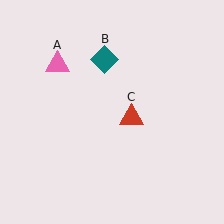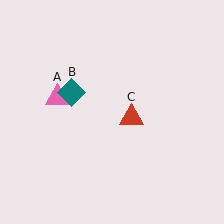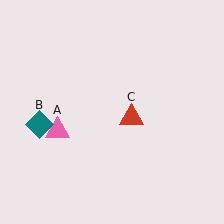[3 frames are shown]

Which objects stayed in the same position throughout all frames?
Red triangle (object C) remained stationary.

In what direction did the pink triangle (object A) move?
The pink triangle (object A) moved down.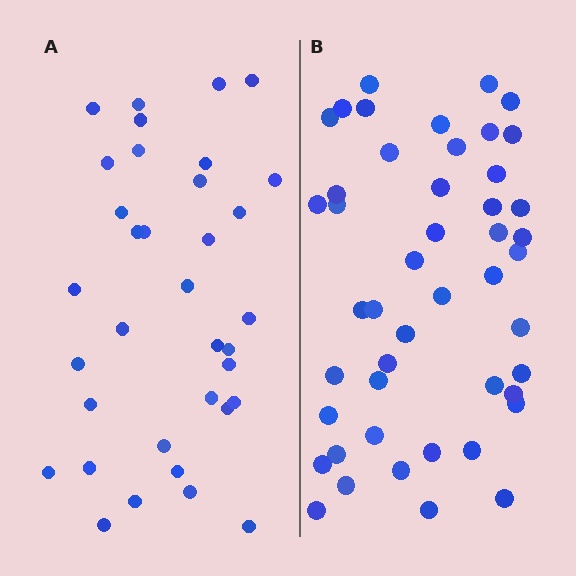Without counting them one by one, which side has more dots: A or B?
Region B (the right region) has more dots.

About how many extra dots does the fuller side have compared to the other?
Region B has roughly 12 or so more dots than region A.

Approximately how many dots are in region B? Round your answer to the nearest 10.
About 50 dots. (The exact count is 47, which rounds to 50.)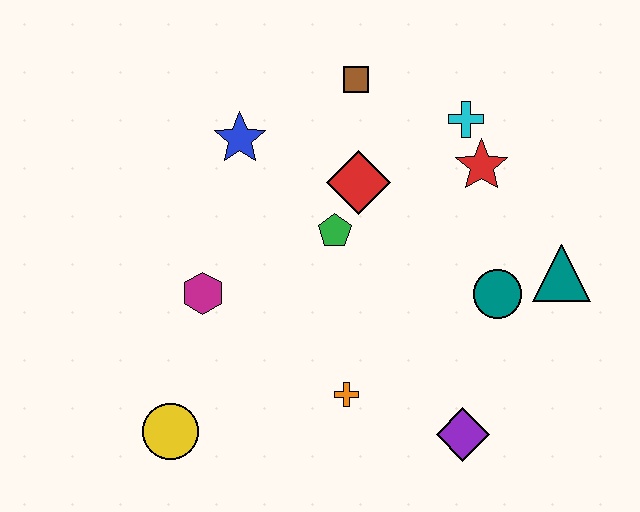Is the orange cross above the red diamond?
No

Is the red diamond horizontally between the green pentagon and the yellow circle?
No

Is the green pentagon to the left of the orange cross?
Yes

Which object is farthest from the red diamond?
The yellow circle is farthest from the red diamond.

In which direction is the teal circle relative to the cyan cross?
The teal circle is below the cyan cross.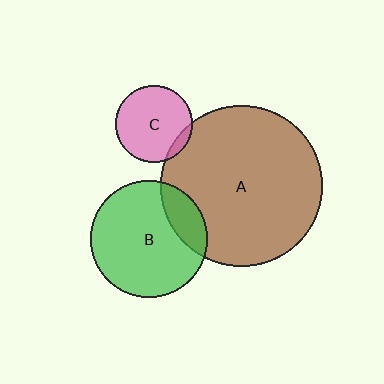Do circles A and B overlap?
Yes.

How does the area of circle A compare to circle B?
Approximately 1.9 times.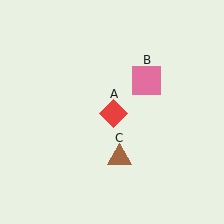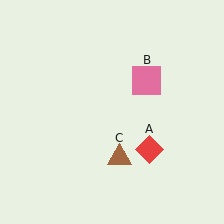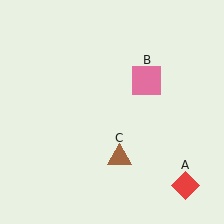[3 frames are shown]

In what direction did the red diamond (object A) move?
The red diamond (object A) moved down and to the right.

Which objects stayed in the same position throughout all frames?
Pink square (object B) and brown triangle (object C) remained stationary.